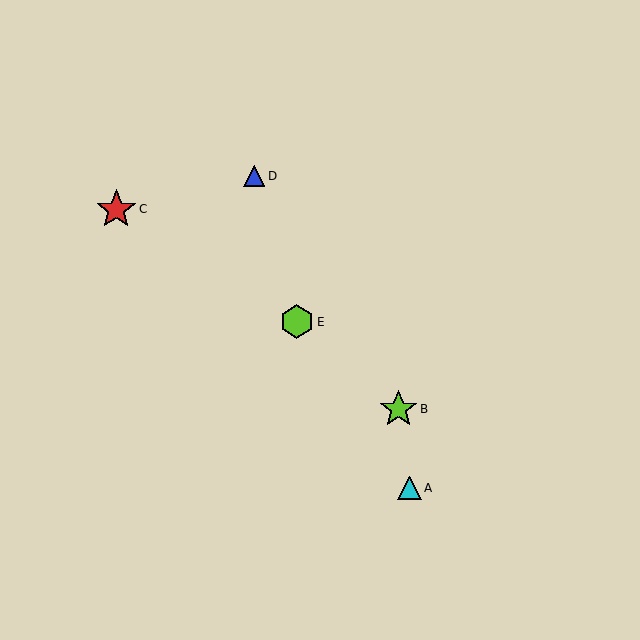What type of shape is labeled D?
Shape D is a blue triangle.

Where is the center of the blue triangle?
The center of the blue triangle is at (254, 176).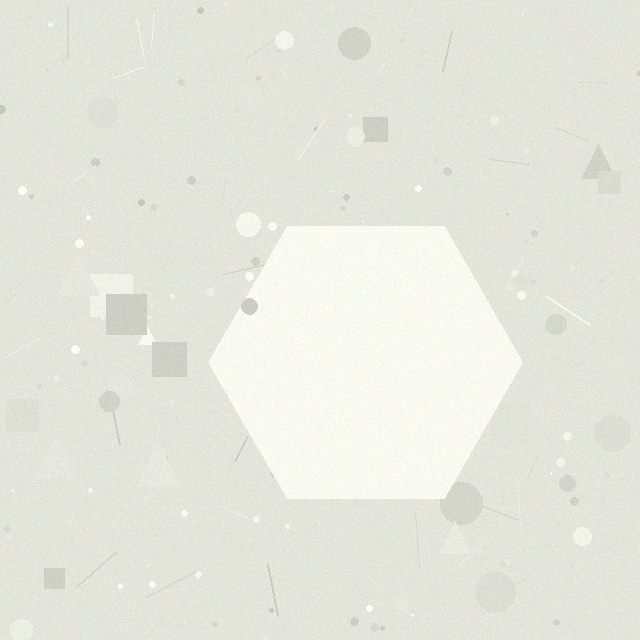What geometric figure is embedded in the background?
A hexagon is embedded in the background.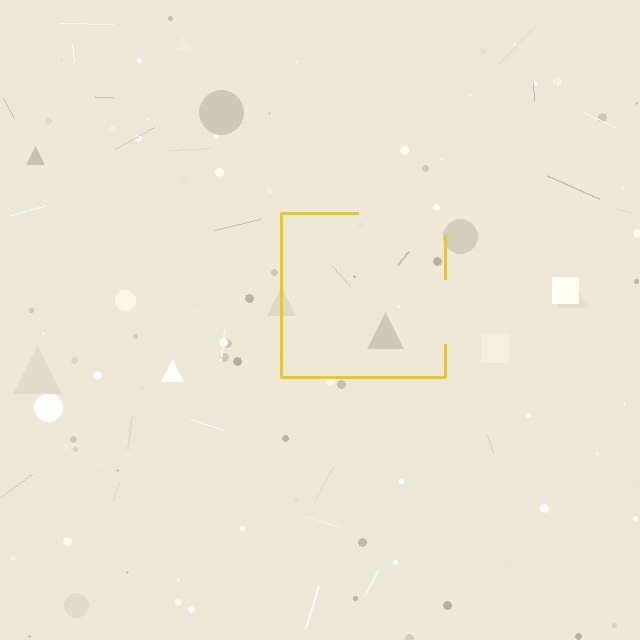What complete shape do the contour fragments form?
The contour fragments form a square.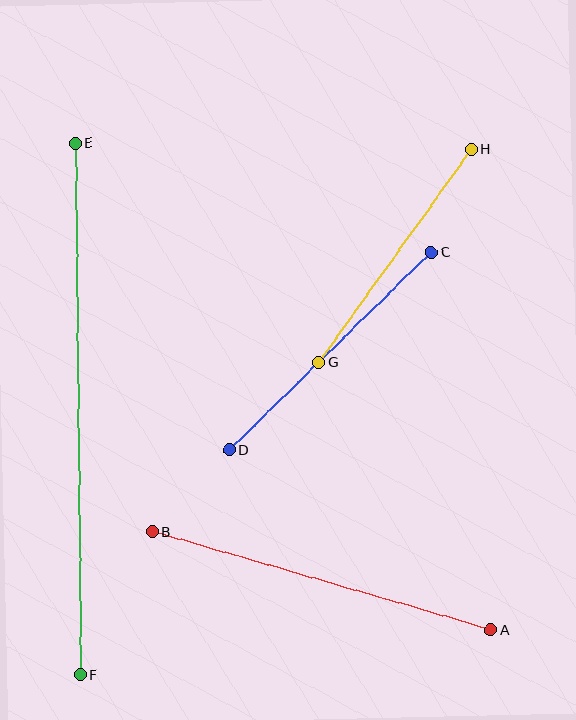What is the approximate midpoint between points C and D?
The midpoint is at approximately (330, 351) pixels.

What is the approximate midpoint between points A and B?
The midpoint is at approximately (321, 581) pixels.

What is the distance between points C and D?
The distance is approximately 283 pixels.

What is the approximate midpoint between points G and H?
The midpoint is at approximately (395, 256) pixels.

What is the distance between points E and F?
The distance is approximately 531 pixels.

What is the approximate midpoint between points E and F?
The midpoint is at approximately (78, 409) pixels.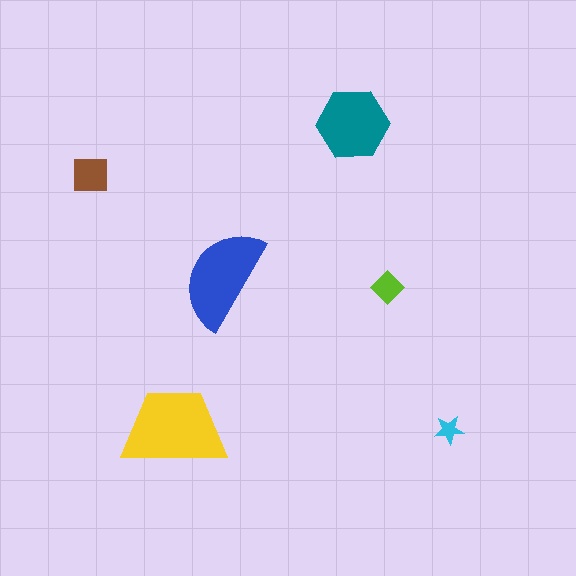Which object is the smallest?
The cyan star.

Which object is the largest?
The yellow trapezoid.